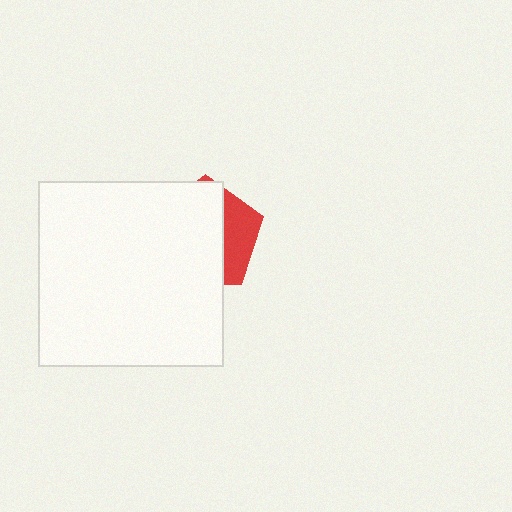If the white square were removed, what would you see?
You would see the complete red pentagon.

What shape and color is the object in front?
The object in front is a white square.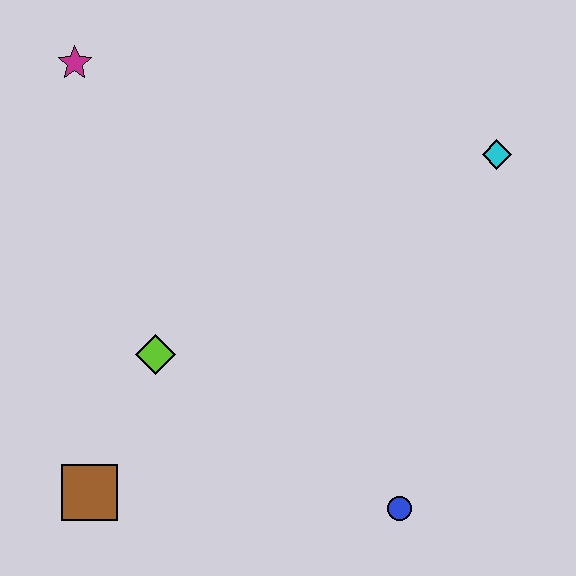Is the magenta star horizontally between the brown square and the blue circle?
No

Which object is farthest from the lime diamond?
The cyan diamond is farthest from the lime diamond.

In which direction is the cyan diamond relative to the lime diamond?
The cyan diamond is to the right of the lime diamond.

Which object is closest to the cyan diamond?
The blue circle is closest to the cyan diamond.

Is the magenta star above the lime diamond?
Yes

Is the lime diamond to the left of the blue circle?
Yes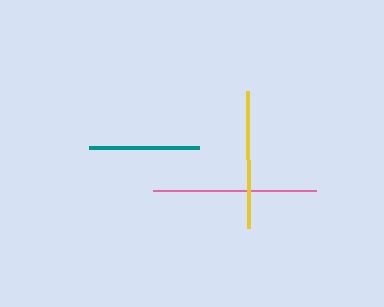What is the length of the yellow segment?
The yellow segment is approximately 138 pixels long.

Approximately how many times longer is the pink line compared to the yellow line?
The pink line is approximately 1.2 times the length of the yellow line.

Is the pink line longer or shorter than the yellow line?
The pink line is longer than the yellow line.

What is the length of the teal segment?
The teal segment is approximately 110 pixels long.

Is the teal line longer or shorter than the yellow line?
The yellow line is longer than the teal line.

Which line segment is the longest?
The pink line is the longest at approximately 163 pixels.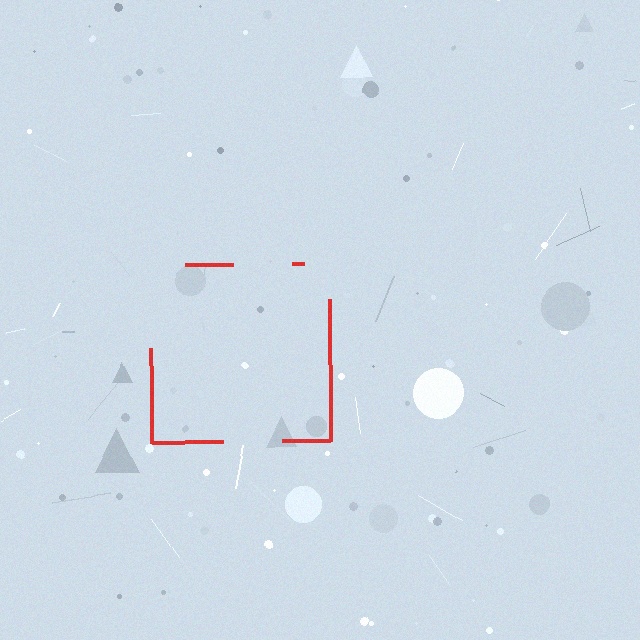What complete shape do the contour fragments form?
The contour fragments form a square.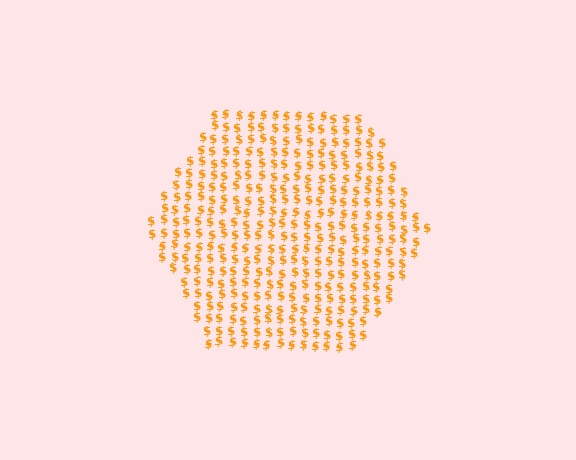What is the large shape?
The large shape is a hexagon.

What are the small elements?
The small elements are dollar signs.